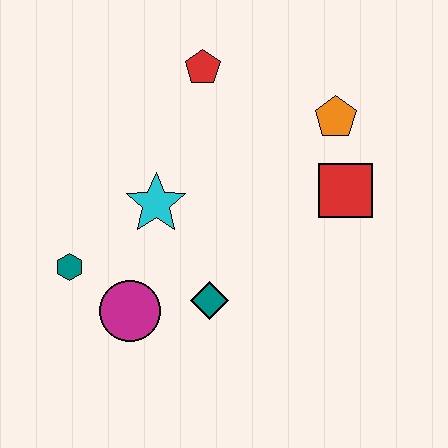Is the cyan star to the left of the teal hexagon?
No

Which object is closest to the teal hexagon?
The magenta circle is closest to the teal hexagon.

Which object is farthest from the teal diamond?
The red pentagon is farthest from the teal diamond.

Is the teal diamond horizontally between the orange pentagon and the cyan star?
Yes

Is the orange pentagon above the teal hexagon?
Yes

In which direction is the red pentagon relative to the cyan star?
The red pentagon is above the cyan star.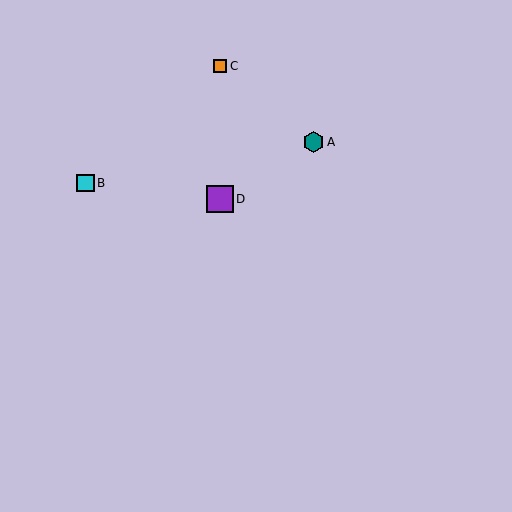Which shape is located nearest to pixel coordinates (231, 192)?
The purple square (labeled D) at (220, 199) is nearest to that location.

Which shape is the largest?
The purple square (labeled D) is the largest.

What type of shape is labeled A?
Shape A is a teal hexagon.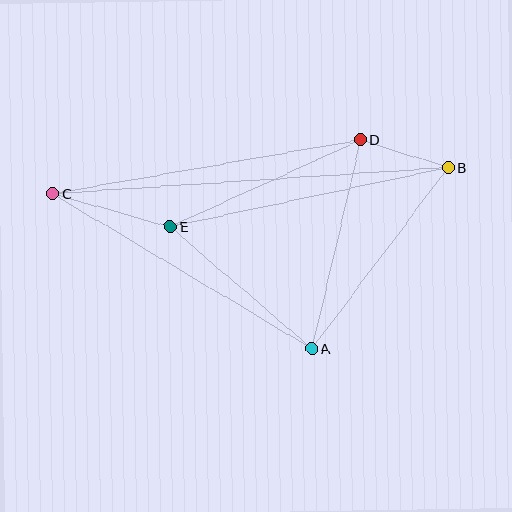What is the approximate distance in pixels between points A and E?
The distance between A and E is approximately 186 pixels.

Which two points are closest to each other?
Points B and D are closest to each other.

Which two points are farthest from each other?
Points B and C are farthest from each other.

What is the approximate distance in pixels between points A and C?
The distance between A and C is approximately 302 pixels.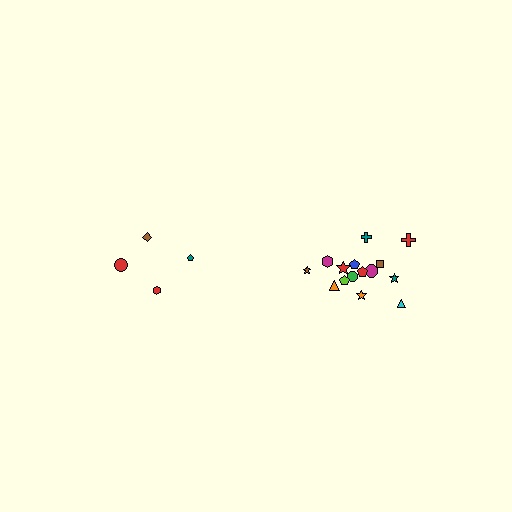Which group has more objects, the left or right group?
The right group.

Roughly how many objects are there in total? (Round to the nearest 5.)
Roughly 20 objects in total.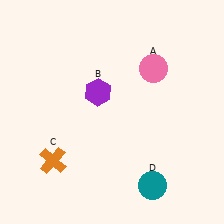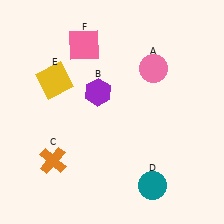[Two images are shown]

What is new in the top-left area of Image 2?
A yellow square (E) was added in the top-left area of Image 2.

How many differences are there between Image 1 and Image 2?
There are 2 differences between the two images.